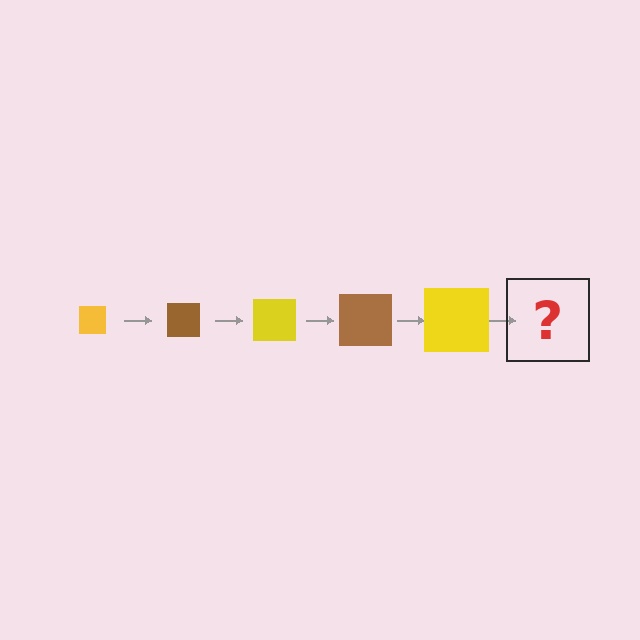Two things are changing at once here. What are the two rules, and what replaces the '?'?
The two rules are that the square grows larger each step and the color cycles through yellow and brown. The '?' should be a brown square, larger than the previous one.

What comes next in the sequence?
The next element should be a brown square, larger than the previous one.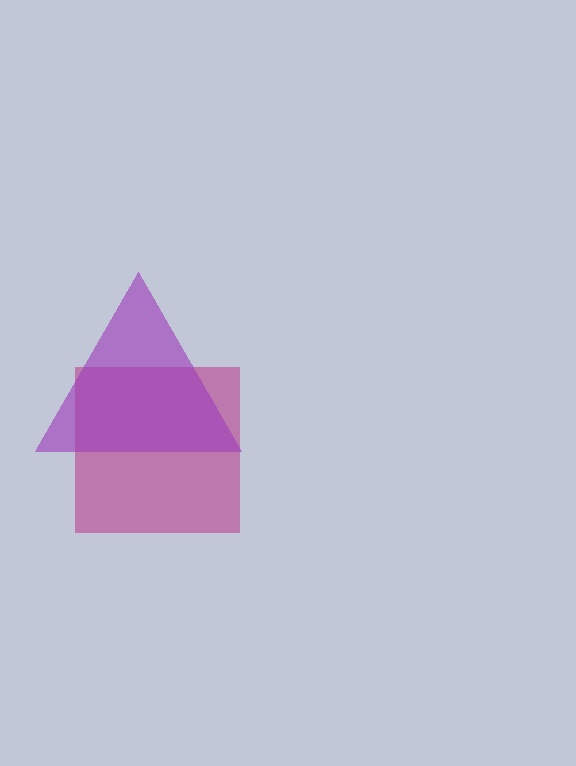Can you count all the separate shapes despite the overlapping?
Yes, there are 2 separate shapes.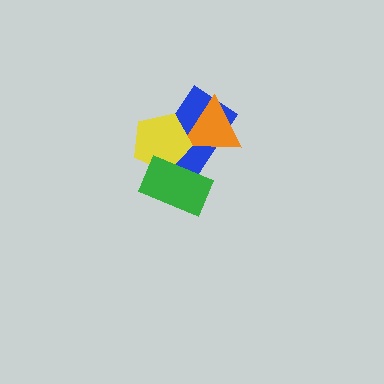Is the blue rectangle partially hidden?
Yes, it is partially covered by another shape.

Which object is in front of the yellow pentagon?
The green rectangle is in front of the yellow pentagon.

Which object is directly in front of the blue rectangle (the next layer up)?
The orange triangle is directly in front of the blue rectangle.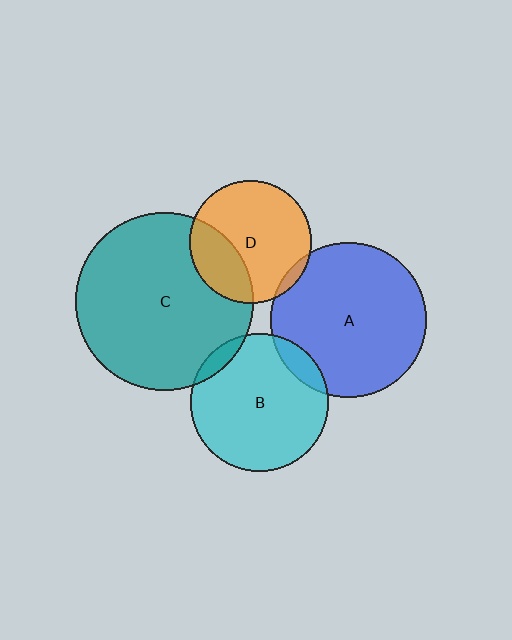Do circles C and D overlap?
Yes.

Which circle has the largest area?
Circle C (teal).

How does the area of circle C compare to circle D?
Approximately 2.1 times.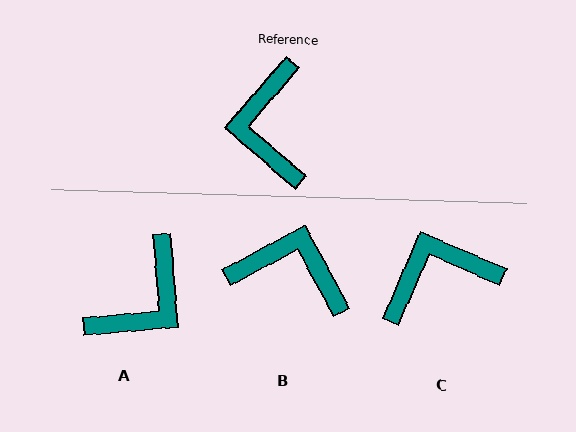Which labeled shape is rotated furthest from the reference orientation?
A, about 136 degrees away.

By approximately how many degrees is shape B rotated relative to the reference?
Approximately 111 degrees clockwise.